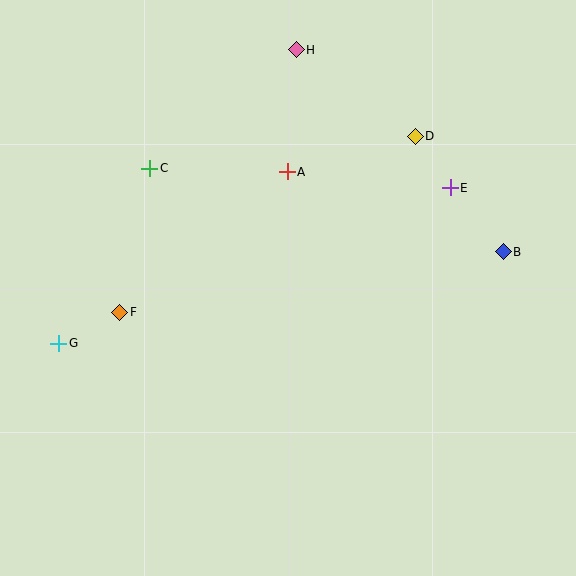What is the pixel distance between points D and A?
The distance between D and A is 133 pixels.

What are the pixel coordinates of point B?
Point B is at (503, 252).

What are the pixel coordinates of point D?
Point D is at (415, 136).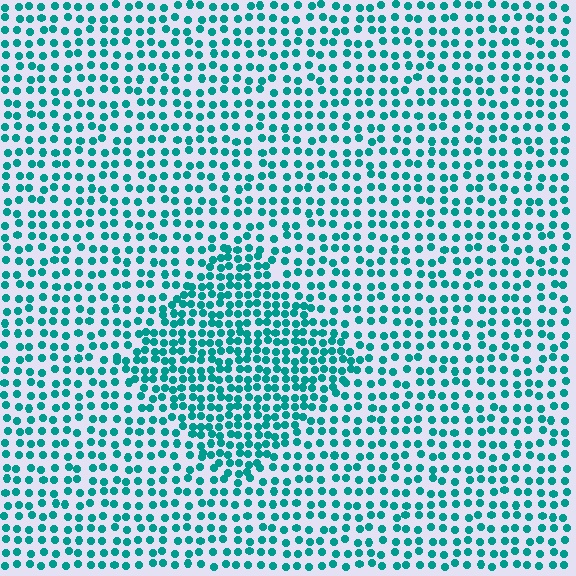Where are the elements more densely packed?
The elements are more densely packed inside the diamond boundary.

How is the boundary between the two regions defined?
The boundary is defined by a change in element density (approximately 1.7x ratio). All elements are the same color, size, and shape.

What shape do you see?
I see a diamond.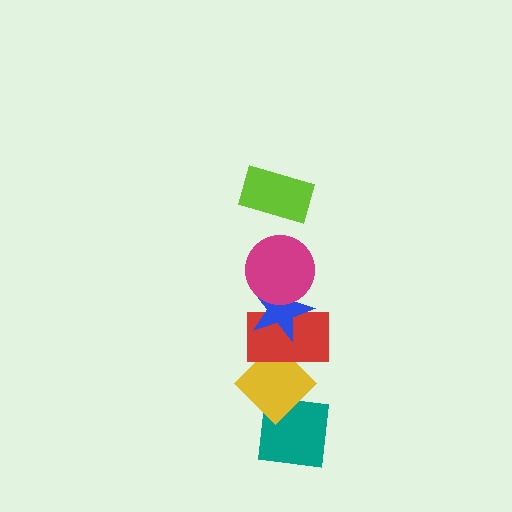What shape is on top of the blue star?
The magenta circle is on top of the blue star.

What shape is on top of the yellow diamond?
The red rectangle is on top of the yellow diamond.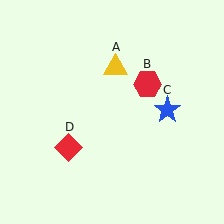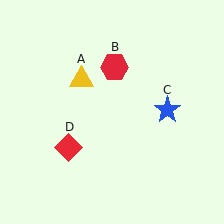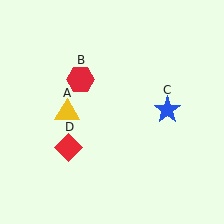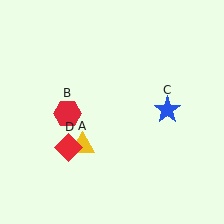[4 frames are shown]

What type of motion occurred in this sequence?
The yellow triangle (object A), red hexagon (object B) rotated counterclockwise around the center of the scene.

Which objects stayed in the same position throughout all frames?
Blue star (object C) and red diamond (object D) remained stationary.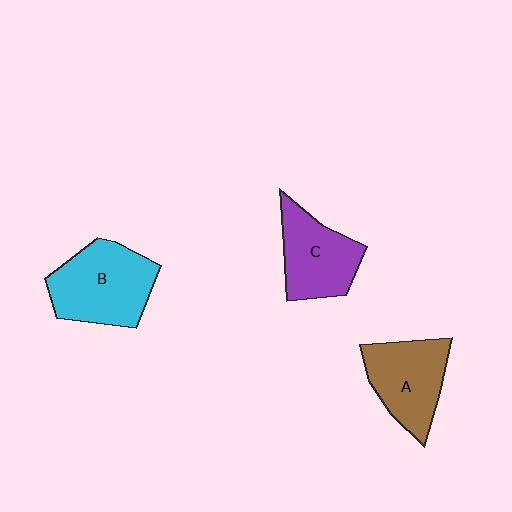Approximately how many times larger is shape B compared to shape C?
Approximately 1.2 times.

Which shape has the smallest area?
Shape C (purple).